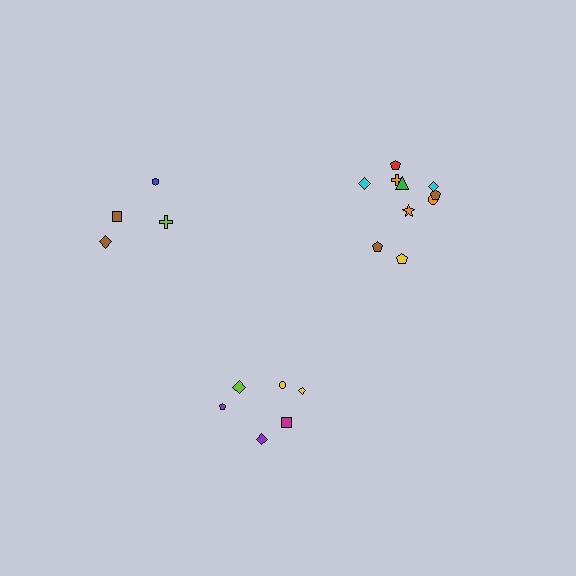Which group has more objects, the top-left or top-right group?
The top-right group.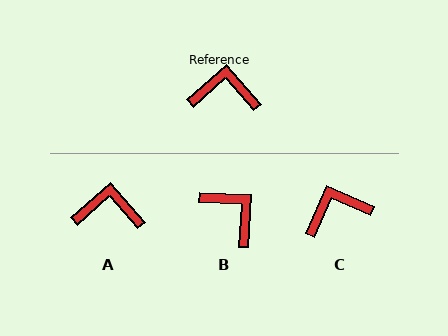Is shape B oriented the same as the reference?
No, it is off by about 45 degrees.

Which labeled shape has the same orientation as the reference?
A.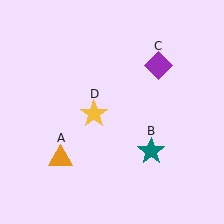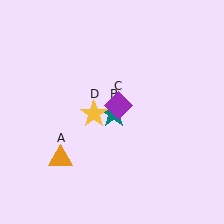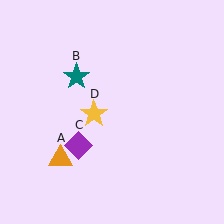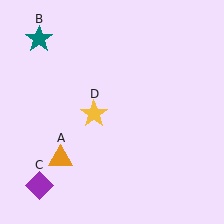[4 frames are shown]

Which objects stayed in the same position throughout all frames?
Orange triangle (object A) and yellow star (object D) remained stationary.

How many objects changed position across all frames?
2 objects changed position: teal star (object B), purple diamond (object C).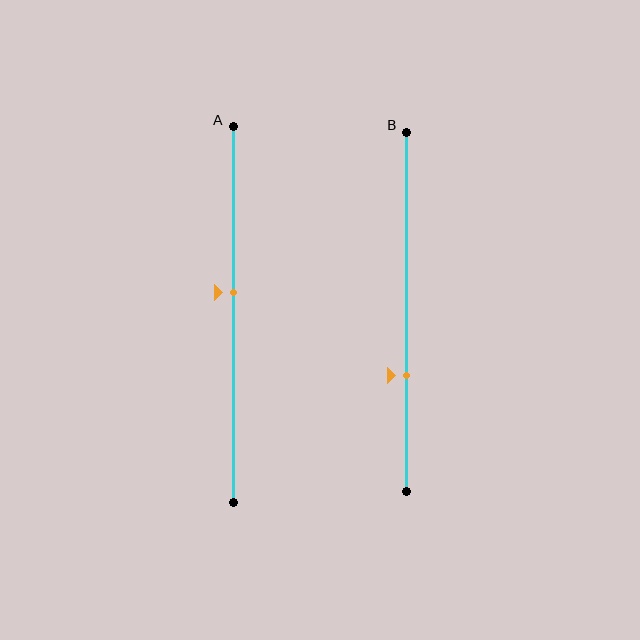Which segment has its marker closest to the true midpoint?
Segment A has its marker closest to the true midpoint.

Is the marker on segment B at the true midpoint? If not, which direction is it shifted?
No, the marker on segment B is shifted downward by about 18% of the segment length.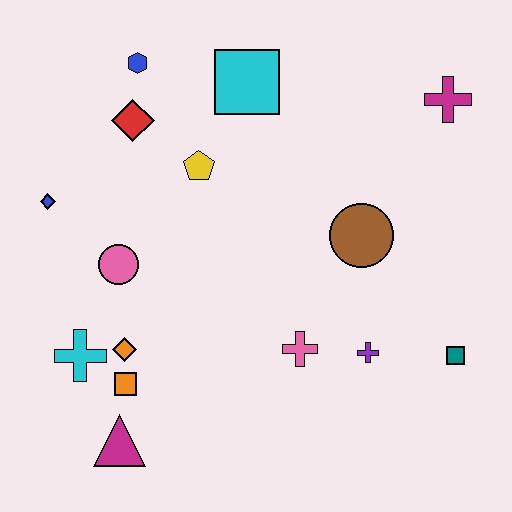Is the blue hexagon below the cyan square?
No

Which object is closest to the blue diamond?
The pink circle is closest to the blue diamond.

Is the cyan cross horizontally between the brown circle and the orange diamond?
No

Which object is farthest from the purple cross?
The blue hexagon is farthest from the purple cross.